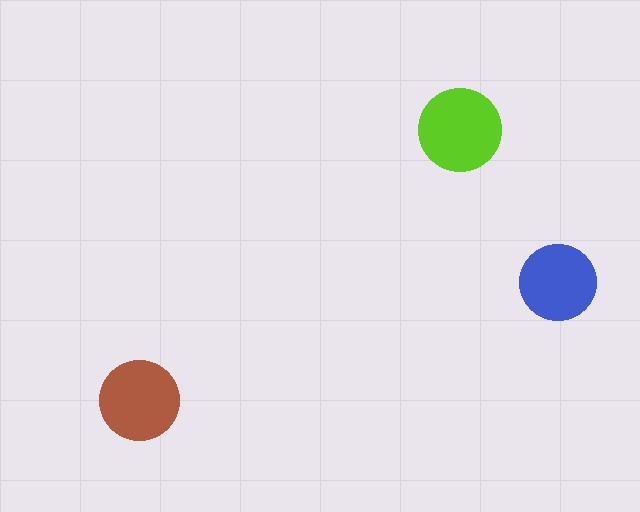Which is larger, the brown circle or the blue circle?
The brown one.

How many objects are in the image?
There are 3 objects in the image.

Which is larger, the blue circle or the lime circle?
The lime one.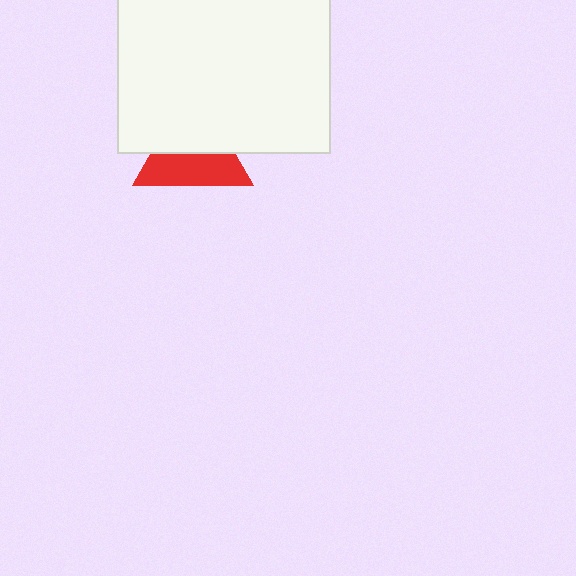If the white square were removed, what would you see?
You would see the complete red triangle.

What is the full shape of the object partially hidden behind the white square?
The partially hidden object is a red triangle.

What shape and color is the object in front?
The object in front is a white square.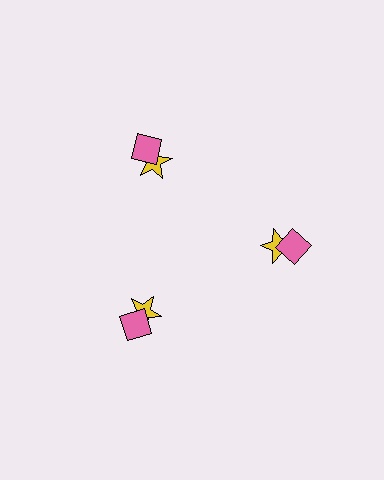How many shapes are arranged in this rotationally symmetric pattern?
There are 6 shapes, arranged in 3 groups of 2.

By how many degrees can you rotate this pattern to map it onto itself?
The pattern maps onto itself every 120 degrees of rotation.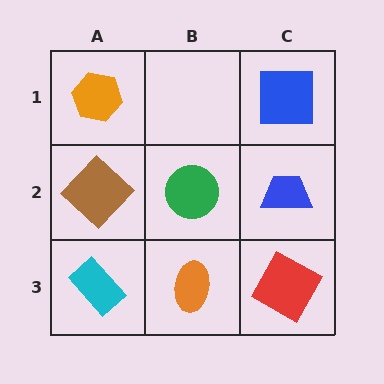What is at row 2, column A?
A brown diamond.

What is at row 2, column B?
A green circle.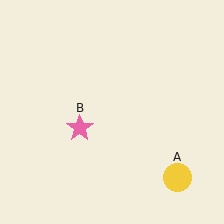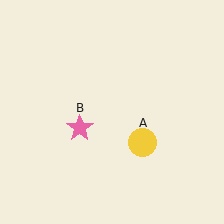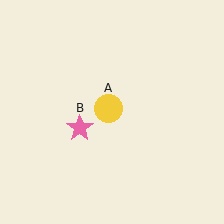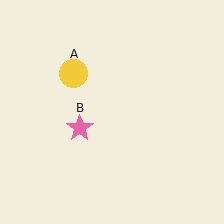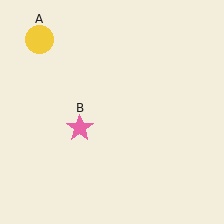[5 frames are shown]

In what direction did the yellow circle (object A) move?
The yellow circle (object A) moved up and to the left.